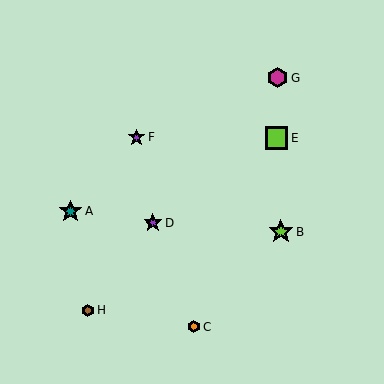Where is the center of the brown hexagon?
The center of the brown hexagon is at (88, 310).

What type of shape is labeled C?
Shape C is an orange hexagon.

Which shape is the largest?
The lime star (labeled B) is the largest.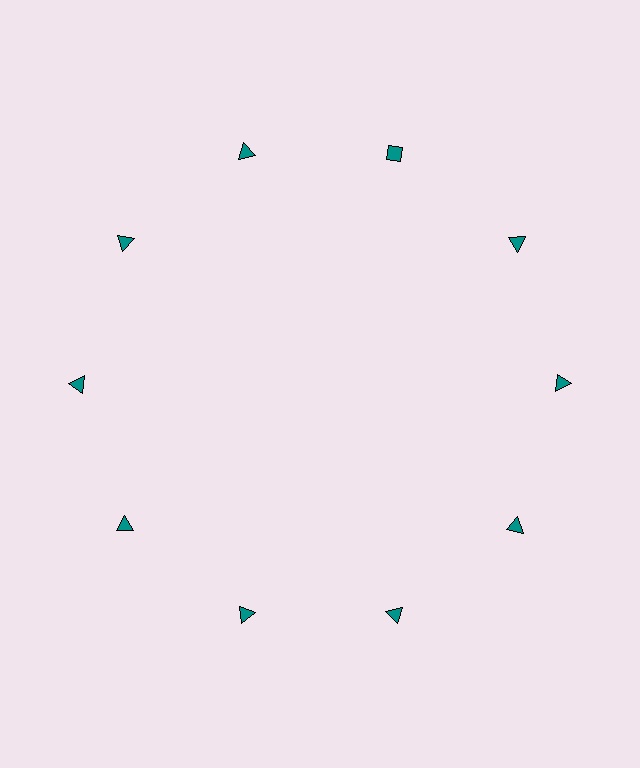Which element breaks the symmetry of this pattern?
The teal diamond at roughly the 1 o'clock position breaks the symmetry. All other shapes are teal triangles.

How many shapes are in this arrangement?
There are 10 shapes arranged in a ring pattern.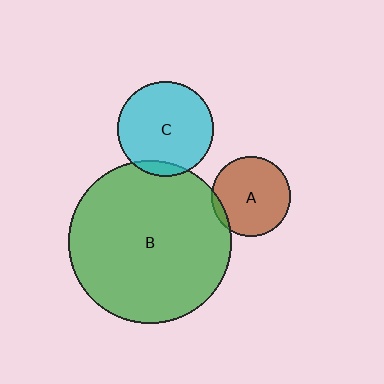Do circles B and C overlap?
Yes.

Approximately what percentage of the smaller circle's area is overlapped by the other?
Approximately 10%.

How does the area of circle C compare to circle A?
Approximately 1.5 times.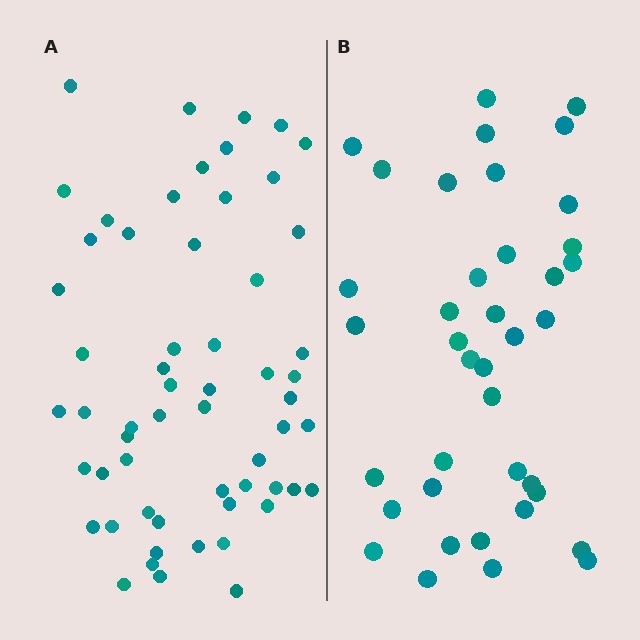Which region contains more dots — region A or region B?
Region A (the left region) has more dots.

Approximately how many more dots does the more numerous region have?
Region A has approximately 20 more dots than region B.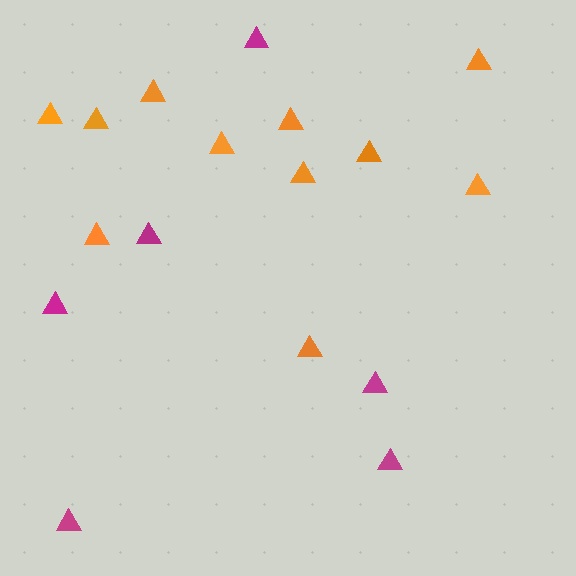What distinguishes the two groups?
There are 2 groups: one group of magenta triangles (6) and one group of orange triangles (11).